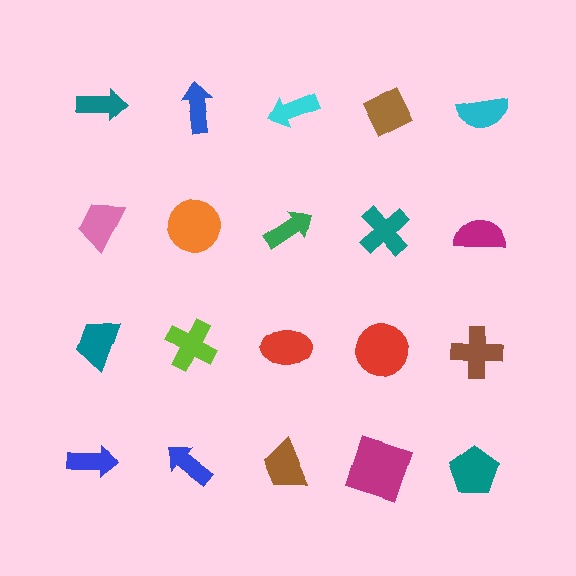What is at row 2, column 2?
An orange circle.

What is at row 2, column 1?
A pink trapezoid.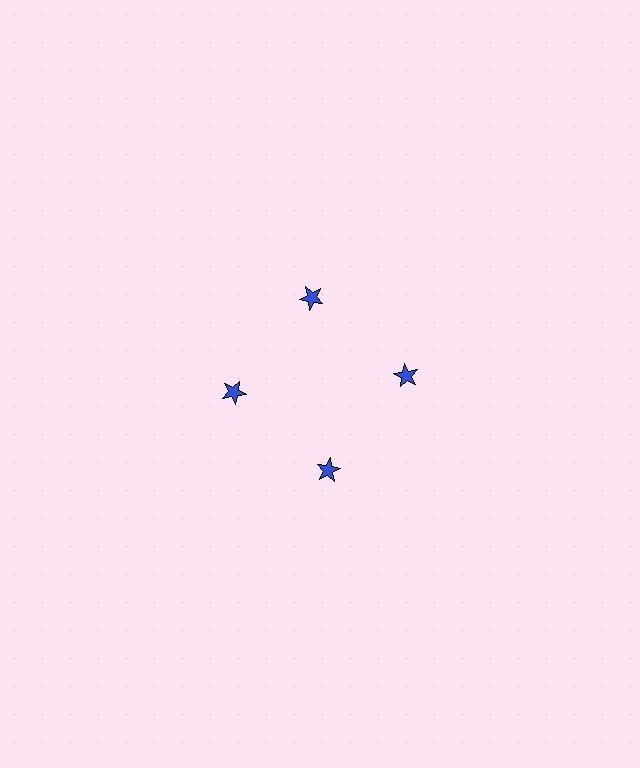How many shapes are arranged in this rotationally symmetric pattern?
There are 4 shapes, arranged in 4 groups of 1.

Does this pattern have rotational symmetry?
Yes, this pattern has 4-fold rotational symmetry. It looks the same after rotating 90 degrees around the center.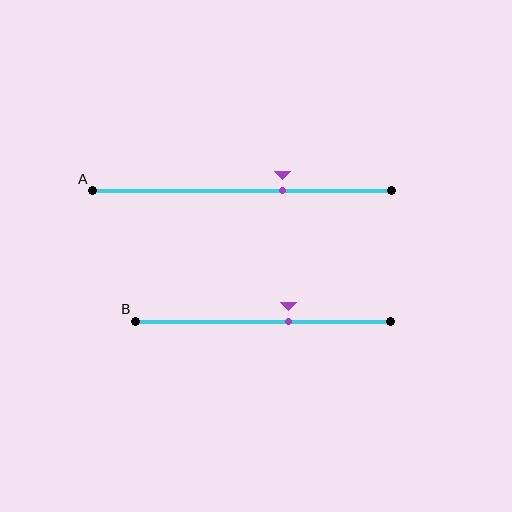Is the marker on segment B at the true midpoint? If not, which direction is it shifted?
No, the marker on segment B is shifted to the right by about 10% of the segment length.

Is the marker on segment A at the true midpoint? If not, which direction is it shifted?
No, the marker on segment A is shifted to the right by about 13% of the segment length.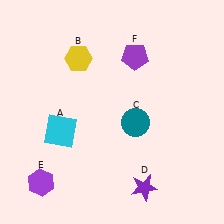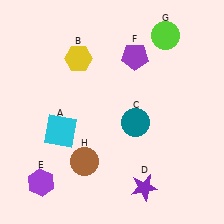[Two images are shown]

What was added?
A lime circle (G), a brown circle (H) were added in Image 2.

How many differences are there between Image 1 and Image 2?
There are 2 differences between the two images.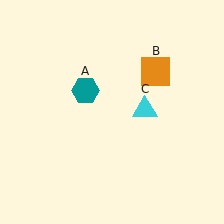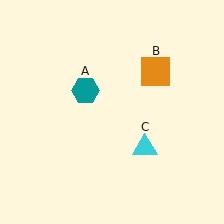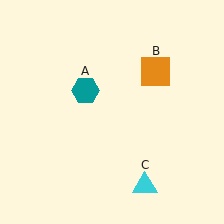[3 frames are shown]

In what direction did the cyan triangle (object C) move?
The cyan triangle (object C) moved down.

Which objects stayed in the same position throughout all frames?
Teal hexagon (object A) and orange square (object B) remained stationary.